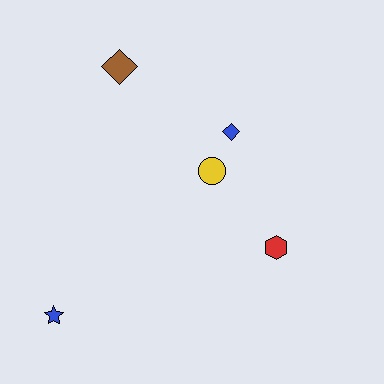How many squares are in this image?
There are no squares.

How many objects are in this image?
There are 5 objects.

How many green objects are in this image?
There are no green objects.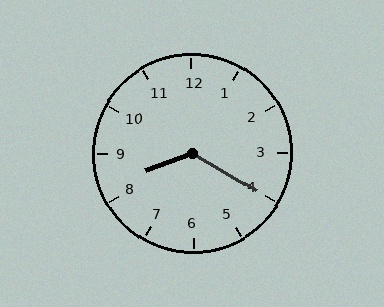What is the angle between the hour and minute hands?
Approximately 130 degrees.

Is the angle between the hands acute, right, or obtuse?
It is obtuse.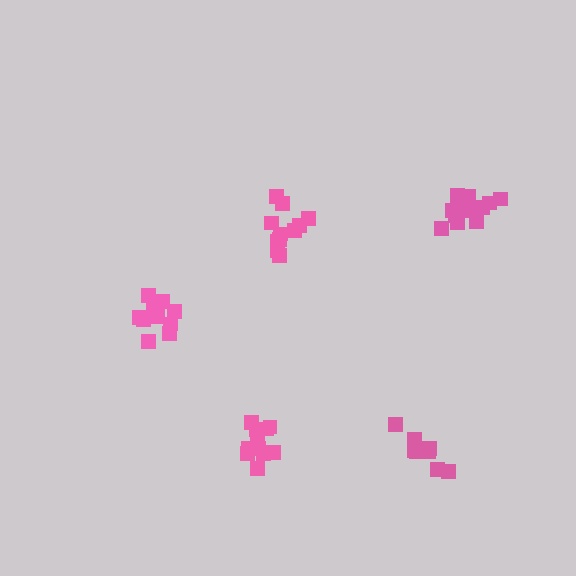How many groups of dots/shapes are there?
There are 5 groups.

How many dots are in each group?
Group 1: 11 dots, Group 2: 9 dots, Group 3: 12 dots, Group 4: 11 dots, Group 5: 13 dots (56 total).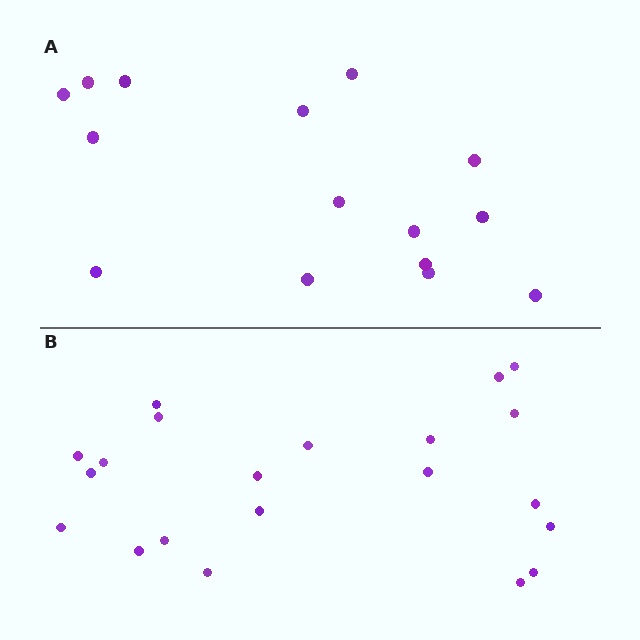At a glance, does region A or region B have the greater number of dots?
Region B (the bottom region) has more dots.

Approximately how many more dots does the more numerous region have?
Region B has about 6 more dots than region A.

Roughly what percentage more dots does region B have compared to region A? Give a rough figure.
About 40% more.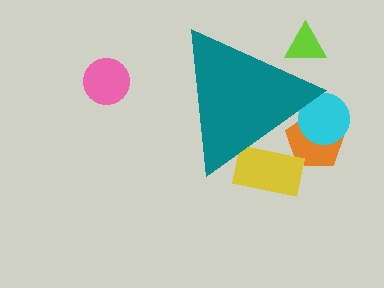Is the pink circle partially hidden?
No, the pink circle is fully visible.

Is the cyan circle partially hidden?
Yes, the cyan circle is partially hidden behind the teal triangle.